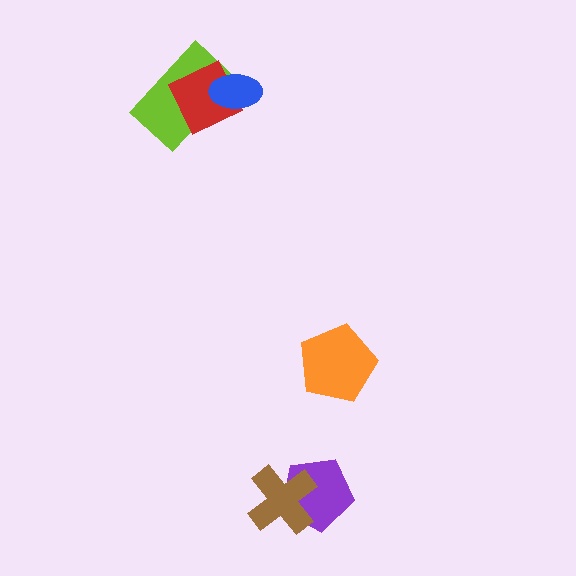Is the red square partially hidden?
Yes, it is partially covered by another shape.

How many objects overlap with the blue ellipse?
2 objects overlap with the blue ellipse.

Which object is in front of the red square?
The blue ellipse is in front of the red square.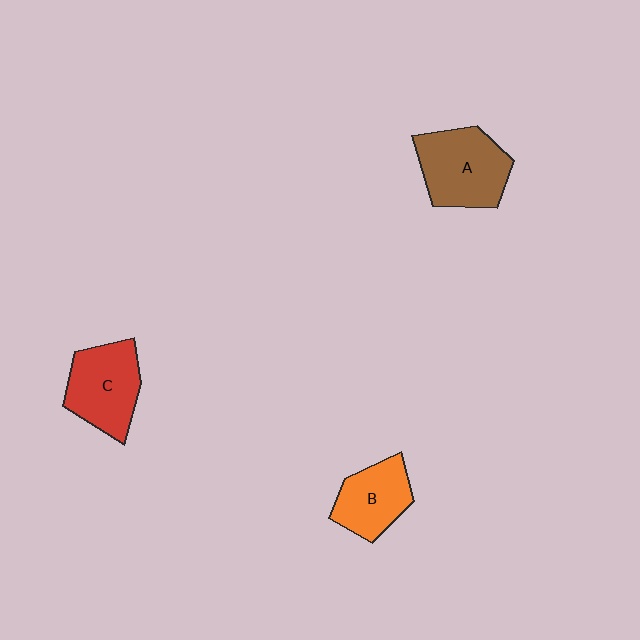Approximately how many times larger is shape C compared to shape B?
Approximately 1.2 times.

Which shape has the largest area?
Shape A (brown).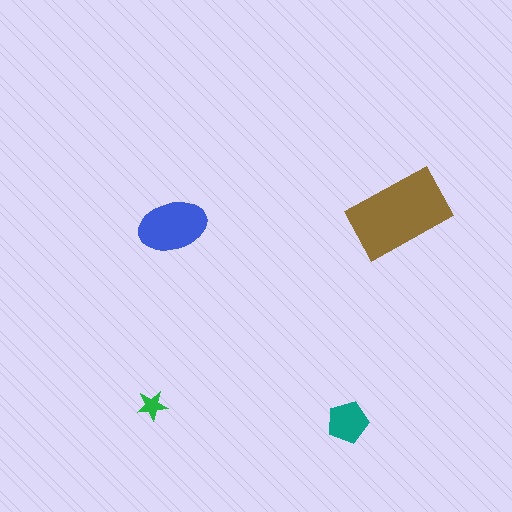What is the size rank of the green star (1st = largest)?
4th.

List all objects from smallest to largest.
The green star, the teal pentagon, the blue ellipse, the brown rectangle.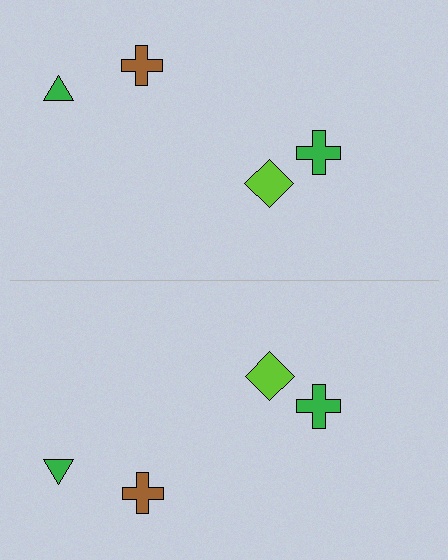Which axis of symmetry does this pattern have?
The pattern has a horizontal axis of symmetry running through the center of the image.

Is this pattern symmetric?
Yes, this pattern has bilateral (reflection) symmetry.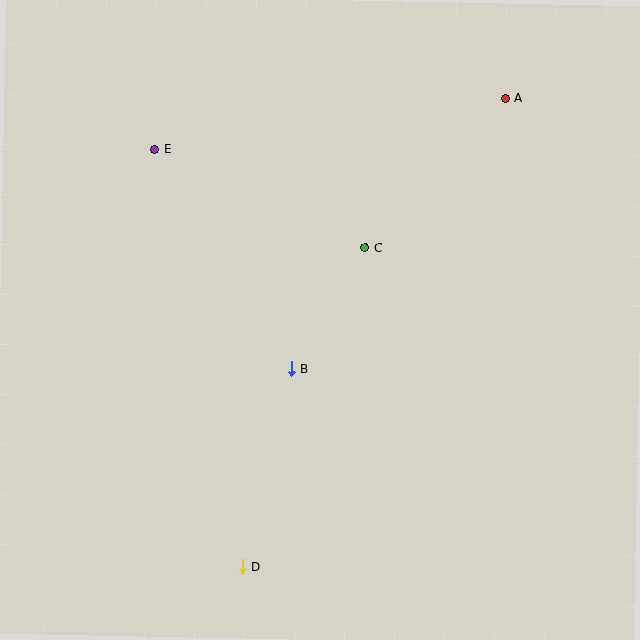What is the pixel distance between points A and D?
The distance between A and D is 537 pixels.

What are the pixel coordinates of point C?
Point C is at (365, 248).